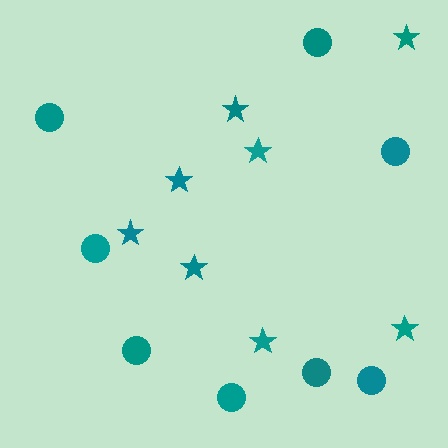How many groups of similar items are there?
There are 2 groups: one group of circles (8) and one group of stars (8).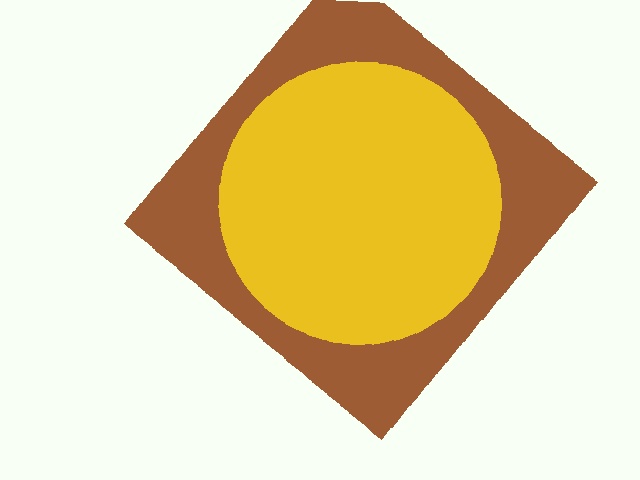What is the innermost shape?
The yellow circle.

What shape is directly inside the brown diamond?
The yellow circle.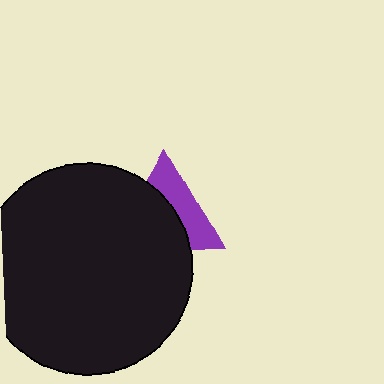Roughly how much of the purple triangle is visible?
A small part of it is visible (roughly 44%).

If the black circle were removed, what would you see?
You would see the complete purple triangle.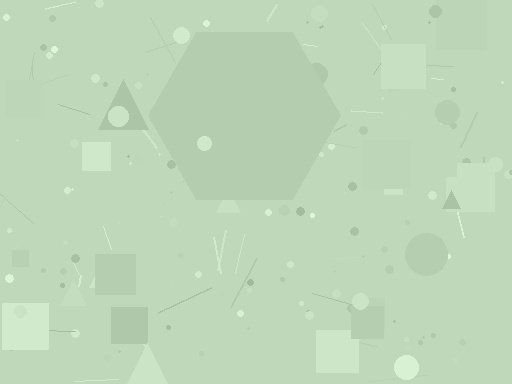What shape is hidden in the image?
A hexagon is hidden in the image.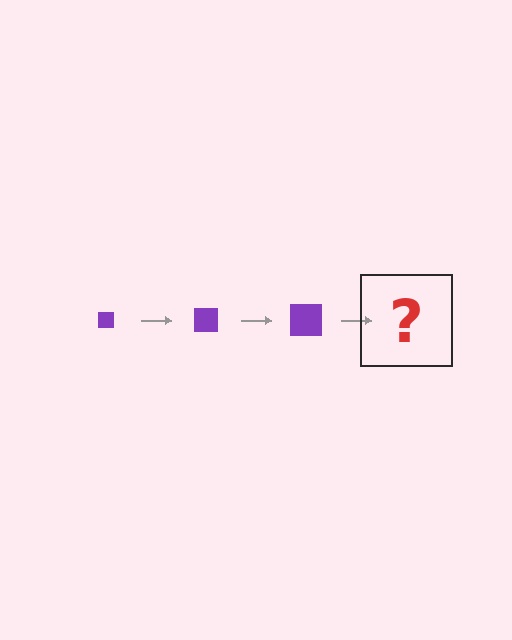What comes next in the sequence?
The next element should be a purple square, larger than the previous one.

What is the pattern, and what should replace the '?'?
The pattern is that the square gets progressively larger each step. The '?' should be a purple square, larger than the previous one.